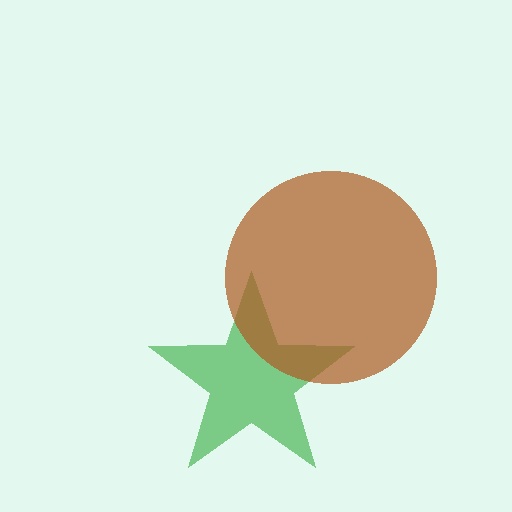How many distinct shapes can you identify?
There are 2 distinct shapes: a green star, a brown circle.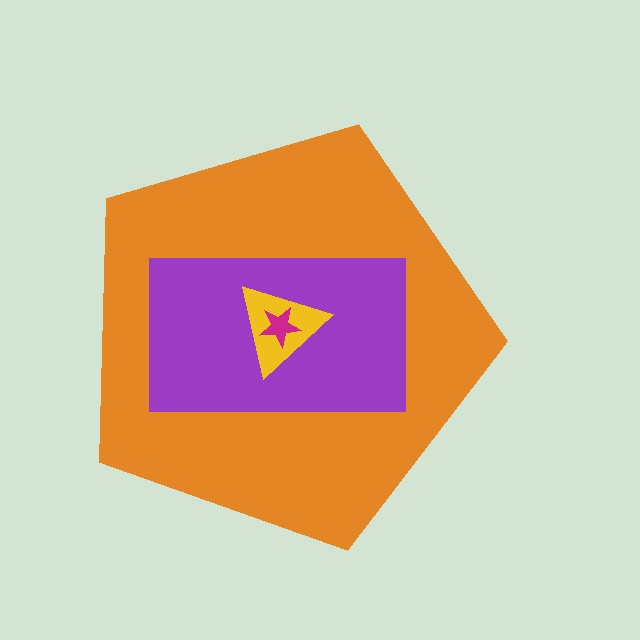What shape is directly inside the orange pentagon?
The purple rectangle.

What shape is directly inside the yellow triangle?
The magenta star.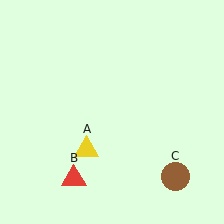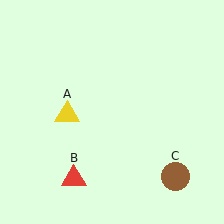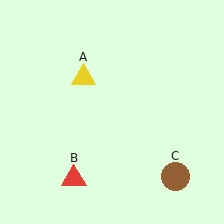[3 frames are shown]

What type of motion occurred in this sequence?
The yellow triangle (object A) rotated clockwise around the center of the scene.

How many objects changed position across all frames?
1 object changed position: yellow triangle (object A).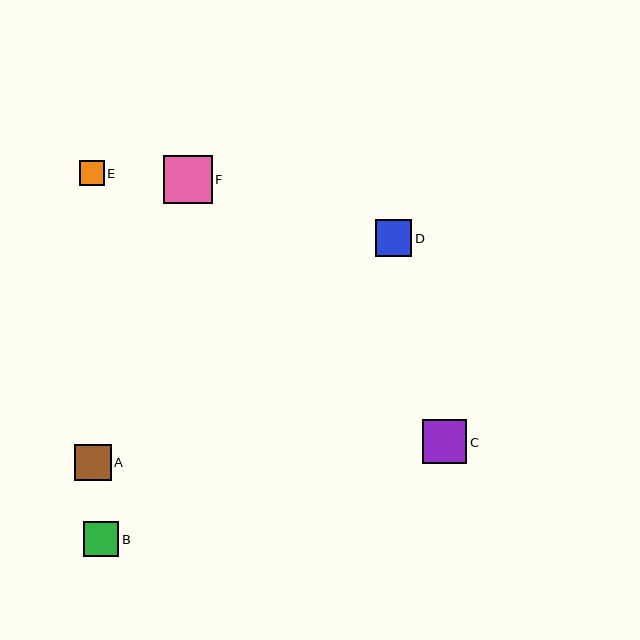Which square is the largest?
Square F is the largest with a size of approximately 48 pixels.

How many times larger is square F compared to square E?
Square F is approximately 2.0 times the size of square E.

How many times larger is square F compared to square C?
Square F is approximately 1.1 times the size of square C.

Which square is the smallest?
Square E is the smallest with a size of approximately 24 pixels.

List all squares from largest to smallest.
From largest to smallest: F, C, A, D, B, E.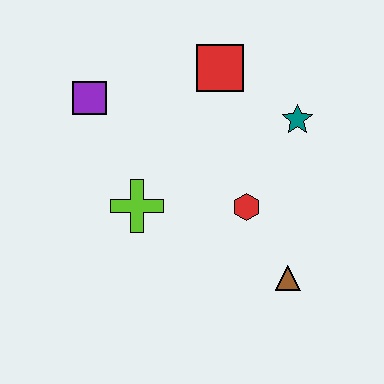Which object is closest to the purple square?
The lime cross is closest to the purple square.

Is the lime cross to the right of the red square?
No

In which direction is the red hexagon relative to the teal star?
The red hexagon is below the teal star.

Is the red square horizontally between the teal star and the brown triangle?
No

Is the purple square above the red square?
No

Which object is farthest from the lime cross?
The teal star is farthest from the lime cross.